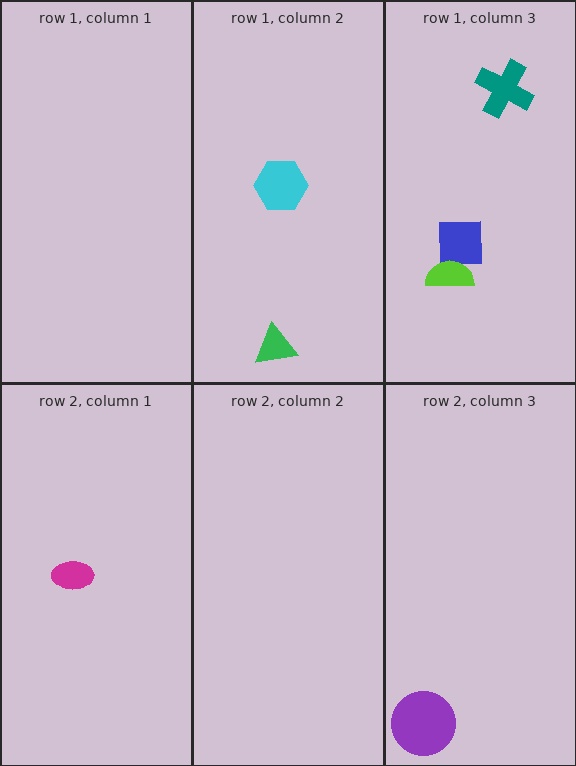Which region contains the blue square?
The row 1, column 3 region.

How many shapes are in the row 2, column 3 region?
1.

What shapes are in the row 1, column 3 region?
The teal cross, the blue square, the lime semicircle.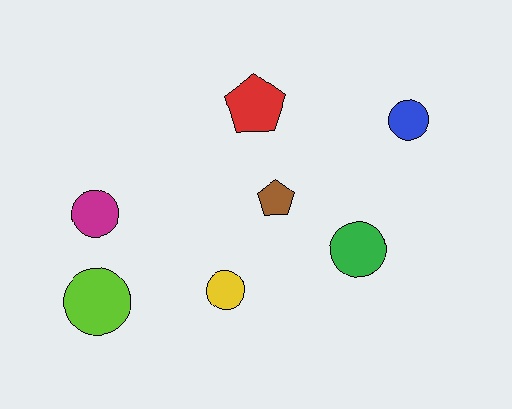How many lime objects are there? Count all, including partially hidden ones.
There is 1 lime object.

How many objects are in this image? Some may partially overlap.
There are 7 objects.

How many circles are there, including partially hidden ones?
There are 5 circles.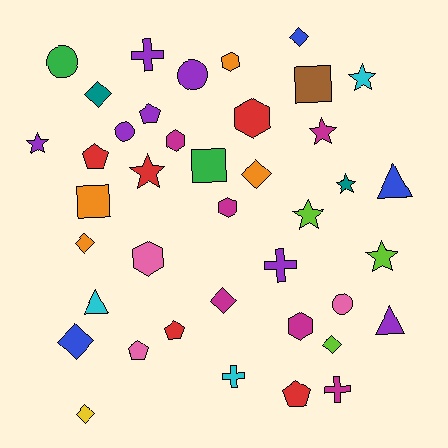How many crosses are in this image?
There are 4 crosses.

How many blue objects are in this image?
There are 3 blue objects.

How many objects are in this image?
There are 40 objects.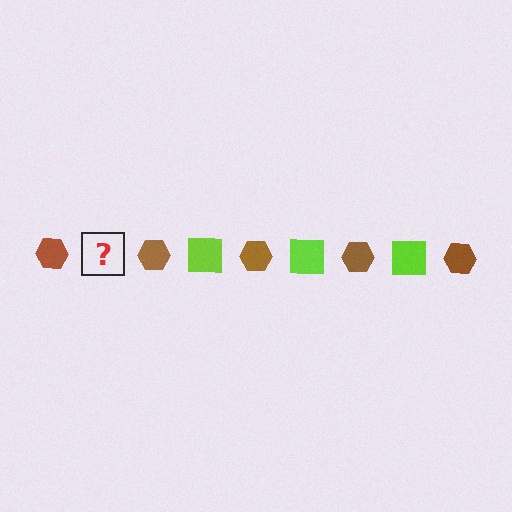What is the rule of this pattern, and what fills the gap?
The rule is that the pattern alternates between brown hexagon and lime square. The gap should be filled with a lime square.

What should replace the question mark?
The question mark should be replaced with a lime square.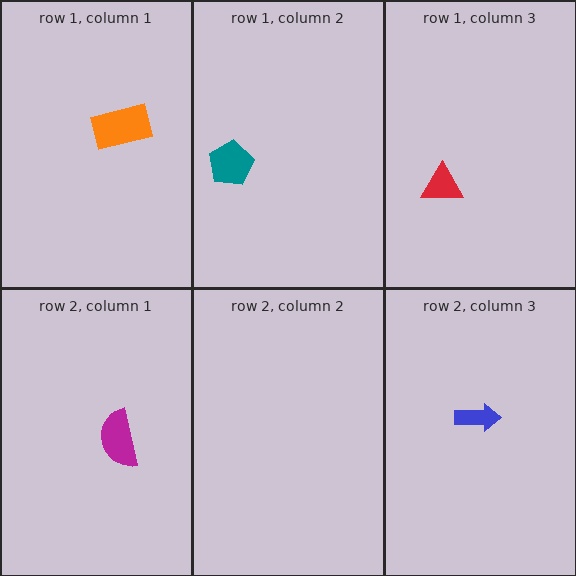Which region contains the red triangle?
The row 1, column 3 region.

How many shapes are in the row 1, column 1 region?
1.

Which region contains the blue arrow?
The row 2, column 3 region.